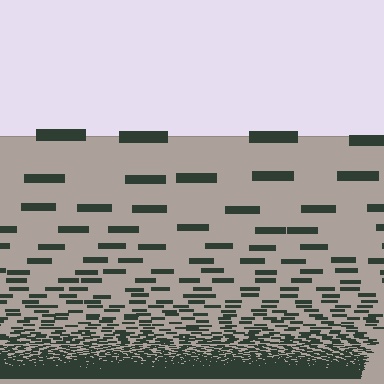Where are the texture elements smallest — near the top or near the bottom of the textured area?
Near the bottom.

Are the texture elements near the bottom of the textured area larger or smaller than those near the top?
Smaller. The gradient is inverted — elements near the bottom are smaller and denser.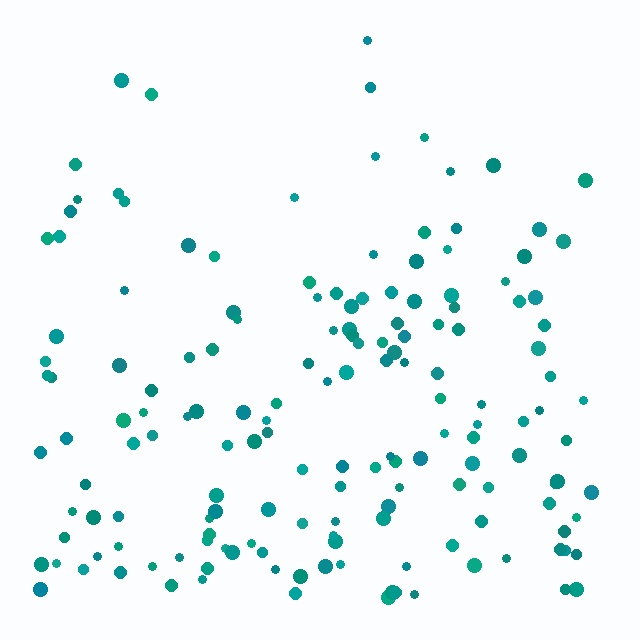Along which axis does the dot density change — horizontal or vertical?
Vertical.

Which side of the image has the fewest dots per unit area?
The top.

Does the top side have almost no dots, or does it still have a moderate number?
Still a moderate number, just noticeably fewer than the bottom.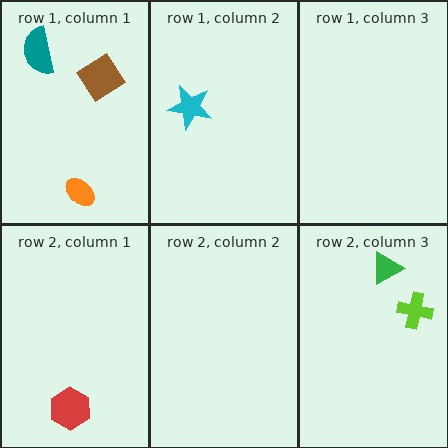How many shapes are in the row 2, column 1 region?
1.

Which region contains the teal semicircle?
The row 1, column 1 region.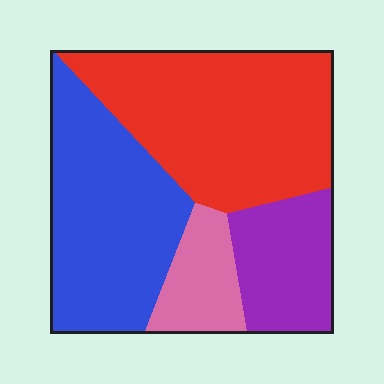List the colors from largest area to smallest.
From largest to smallest: red, blue, purple, pink.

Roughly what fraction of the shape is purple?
Purple takes up about one sixth (1/6) of the shape.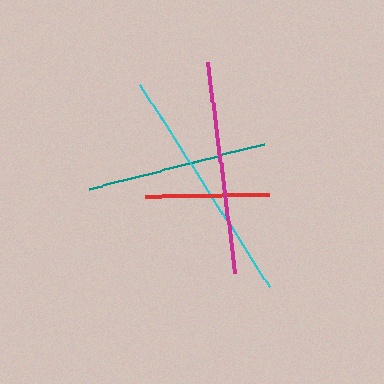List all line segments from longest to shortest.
From longest to shortest: cyan, magenta, teal, red.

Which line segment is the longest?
The cyan line is the longest at approximately 240 pixels.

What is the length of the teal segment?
The teal segment is approximately 181 pixels long.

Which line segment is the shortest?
The red line is the shortest at approximately 124 pixels.